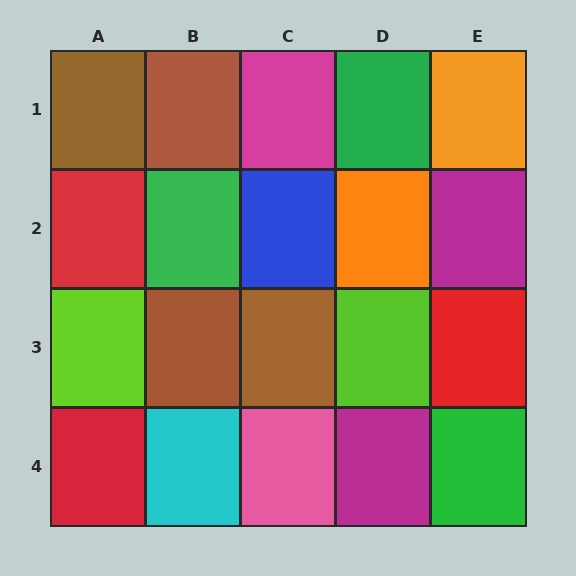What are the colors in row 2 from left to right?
Red, green, blue, orange, magenta.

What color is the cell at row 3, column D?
Lime.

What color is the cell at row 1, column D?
Green.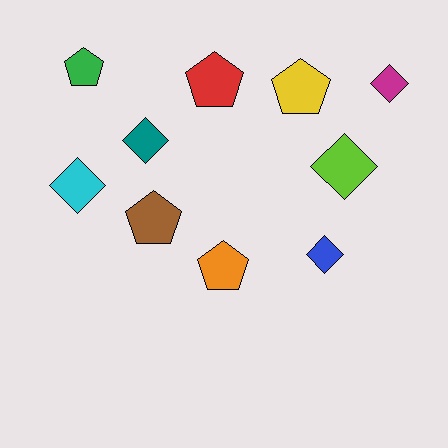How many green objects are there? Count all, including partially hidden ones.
There is 1 green object.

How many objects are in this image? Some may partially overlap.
There are 10 objects.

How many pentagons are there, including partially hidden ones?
There are 5 pentagons.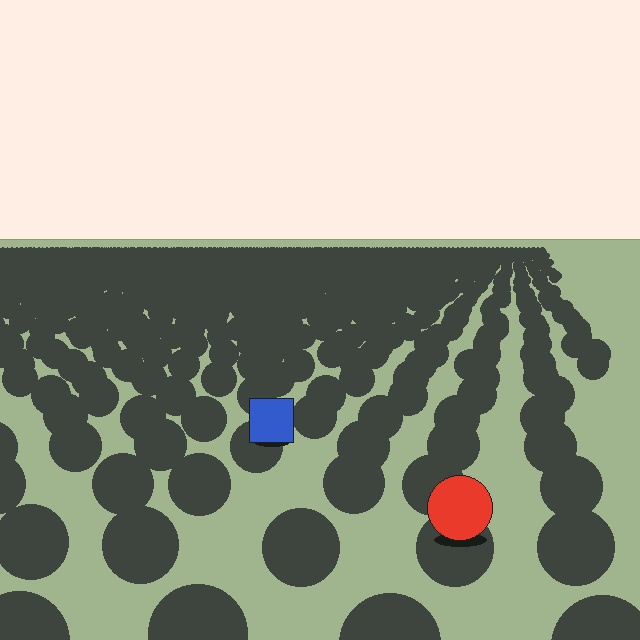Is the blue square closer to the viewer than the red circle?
No. The red circle is closer — you can tell from the texture gradient: the ground texture is coarser near it.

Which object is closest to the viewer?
The red circle is closest. The texture marks near it are larger and more spread out.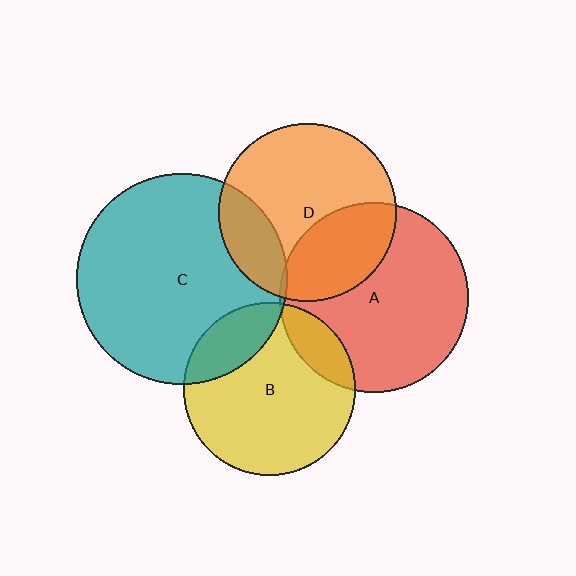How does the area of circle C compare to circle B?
Approximately 1.5 times.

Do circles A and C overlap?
Yes.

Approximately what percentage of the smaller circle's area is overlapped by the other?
Approximately 5%.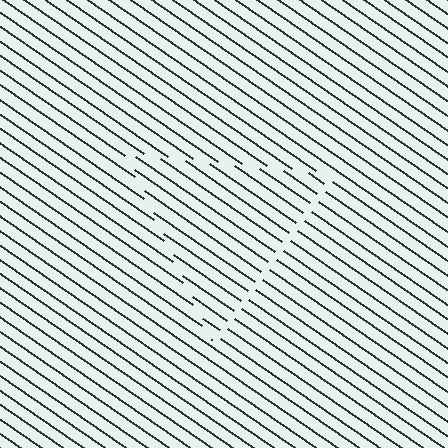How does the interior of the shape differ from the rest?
The interior of the shape contains the same grating, shifted by half a period — the contour is defined by the phase discontinuity where line-ends from the inner and outer gratings abut.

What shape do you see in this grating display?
An illusory triangle. The interior of the shape contains the same grating, shifted by half a period — the contour is defined by the phase discontinuity where line-ends from the inner and outer gratings abut.